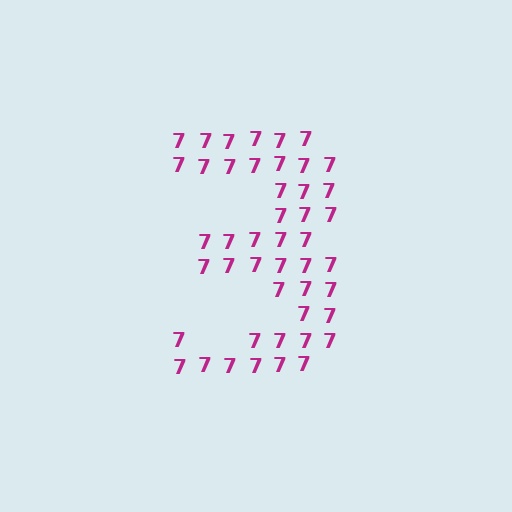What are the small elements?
The small elements are digit 7's.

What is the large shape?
The large shape is the digit 3.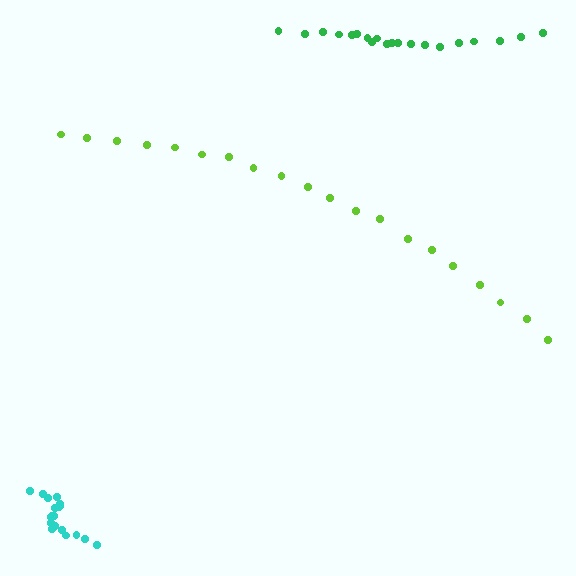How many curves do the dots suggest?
There are 3 distinct paths.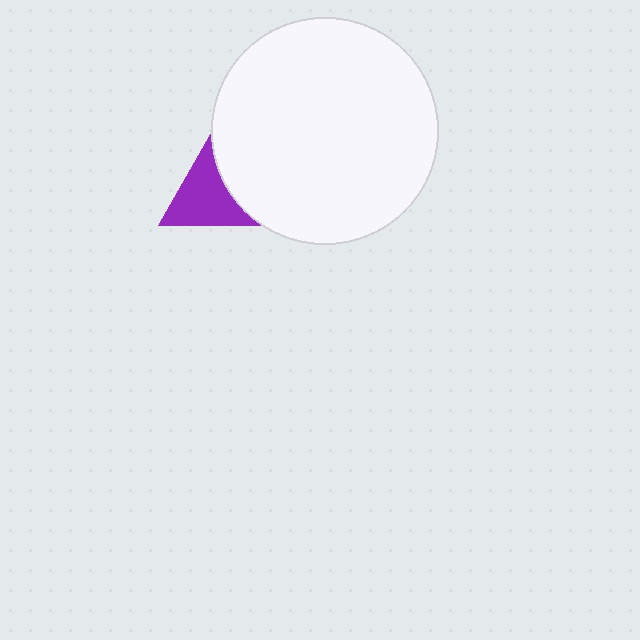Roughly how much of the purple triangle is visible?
About half of it is visible (roughly 53%).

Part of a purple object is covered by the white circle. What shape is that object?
It is a triangle.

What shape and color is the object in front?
The object in front is a white circle.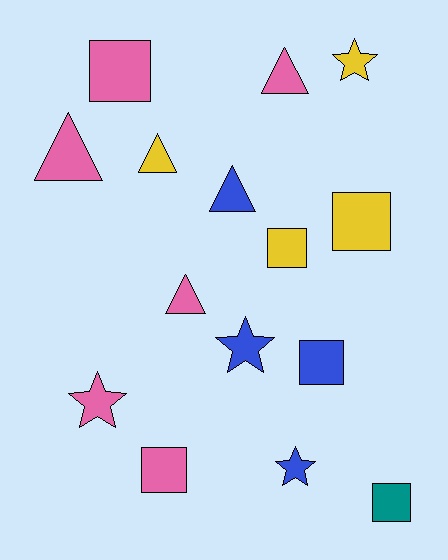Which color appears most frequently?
Pink, with 6 objects.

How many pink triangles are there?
There are 3 pink triangles.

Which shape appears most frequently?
Square, with 6 objects.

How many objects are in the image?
There are 15 objects.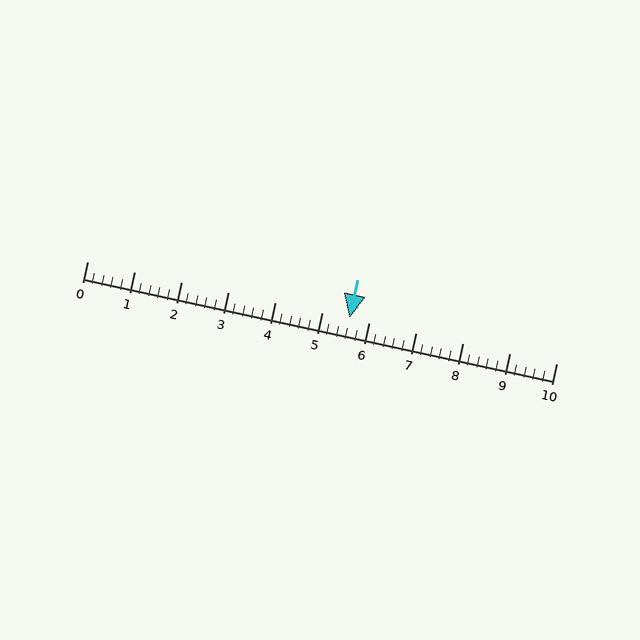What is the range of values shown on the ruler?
The ruler shows values from 0 to 10.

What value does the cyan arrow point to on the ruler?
The cyan arrow points to approximately 5.6.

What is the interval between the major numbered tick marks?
The major tick marks are spaced 1 units apart.